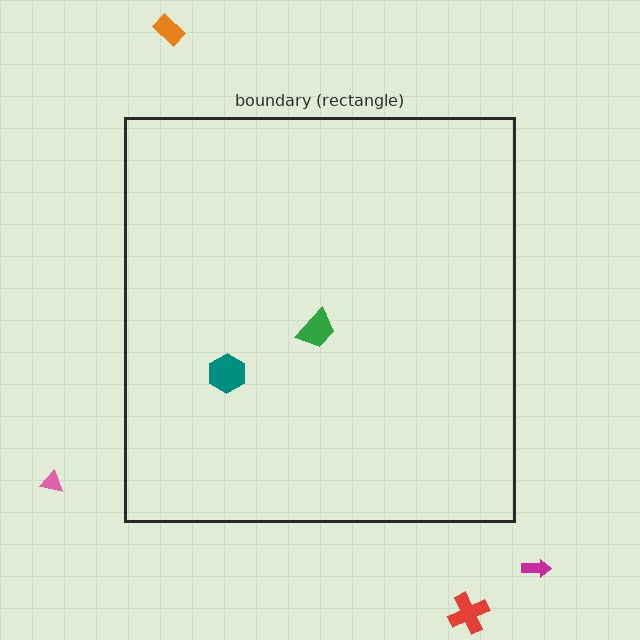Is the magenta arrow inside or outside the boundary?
Outside.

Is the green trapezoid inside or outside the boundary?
Inside.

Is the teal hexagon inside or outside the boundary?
Inside.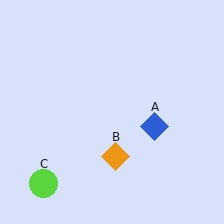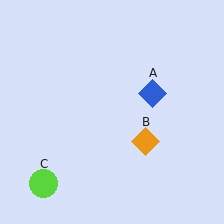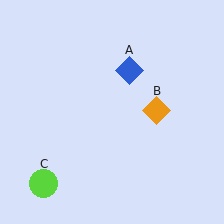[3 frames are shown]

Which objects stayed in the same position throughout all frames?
Lime circle (object C) remained stationary.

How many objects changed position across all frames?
2 objects changed position: blue diamond (object A), orange diamond (object B).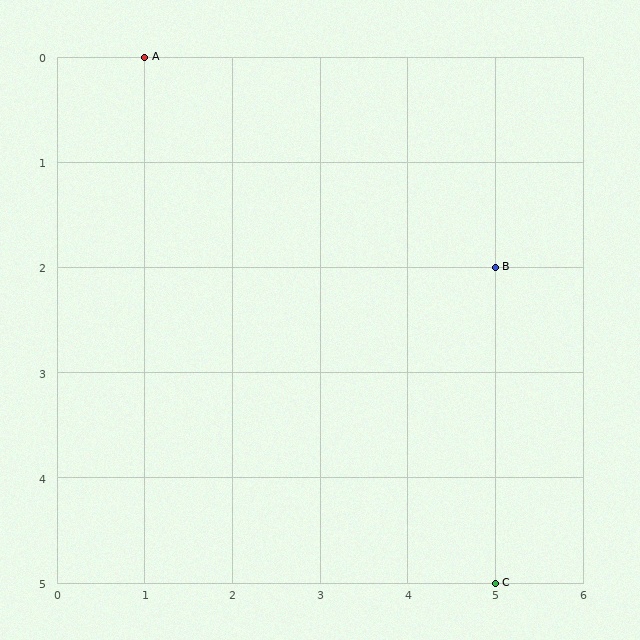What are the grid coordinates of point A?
Point A is at grid coordinates (1, 0).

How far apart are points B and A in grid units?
Points B and A are 4 columns and 2 rows apart (about 4.5 grid units diagonally).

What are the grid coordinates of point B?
Point B is at grid coordinates (5, 2).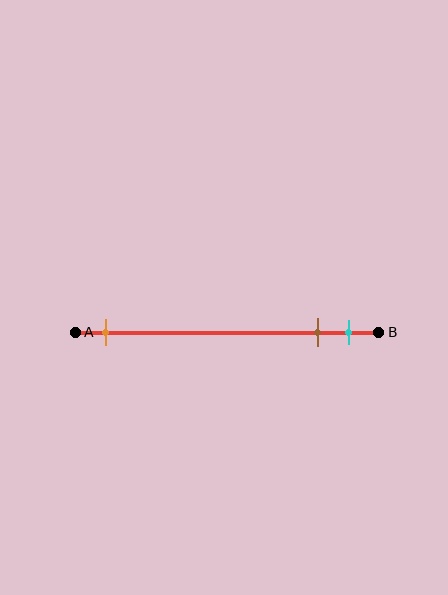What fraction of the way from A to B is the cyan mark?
The cyan mark is approximately 90% (0.9) of the way from A to B.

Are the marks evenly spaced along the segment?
No, the marks are not evenly spaced.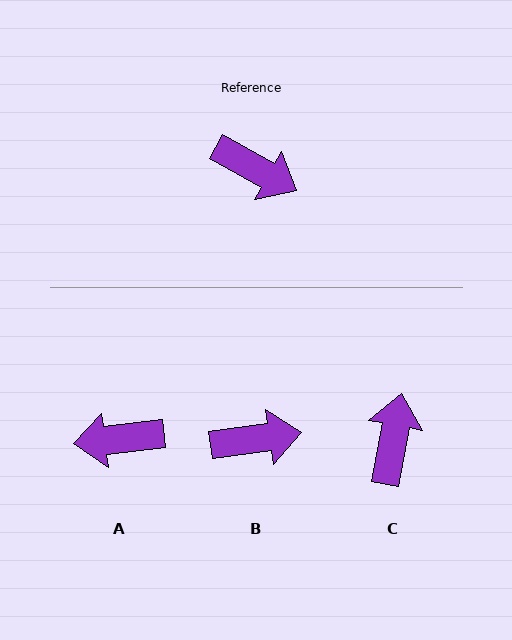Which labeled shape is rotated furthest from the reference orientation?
A, about 145 degrees away.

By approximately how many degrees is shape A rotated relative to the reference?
Approximately 145 degrees clockwise.